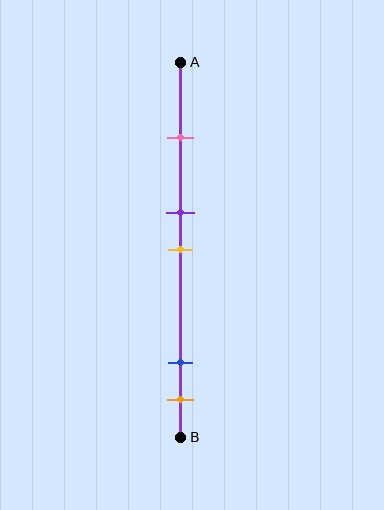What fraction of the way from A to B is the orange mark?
The orange mark is approximately 90% (0.9) of the way from A to B.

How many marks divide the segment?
There are 5 marks dividing the segment.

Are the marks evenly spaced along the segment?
No, the marks are not evenly spaced.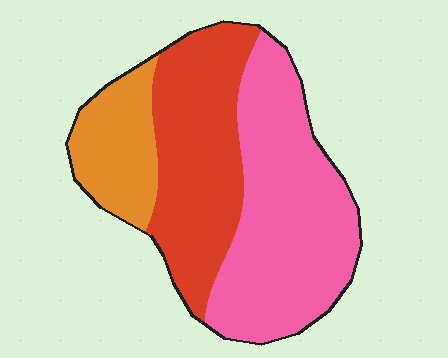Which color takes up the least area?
Orange, at roughly 15%.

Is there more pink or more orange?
Pink.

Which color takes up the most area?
Pink, at roughly 45%.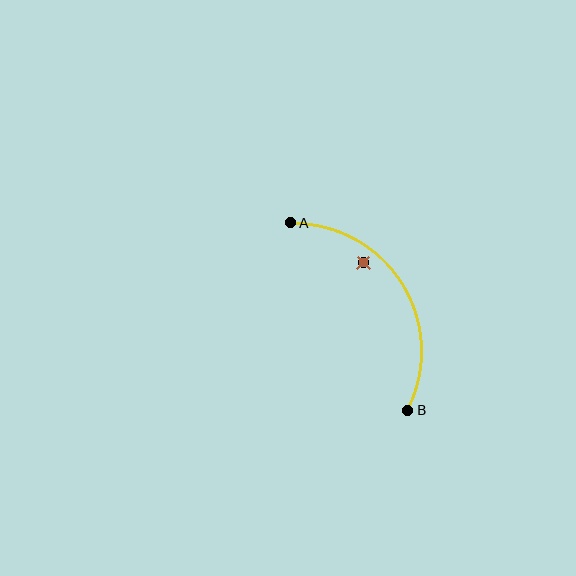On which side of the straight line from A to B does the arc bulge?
The arc bulges to the right of the straight line connecting A and B.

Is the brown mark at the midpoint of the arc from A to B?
No — the brown mark does not lie on the arc at all. It sits slightly inside the curve.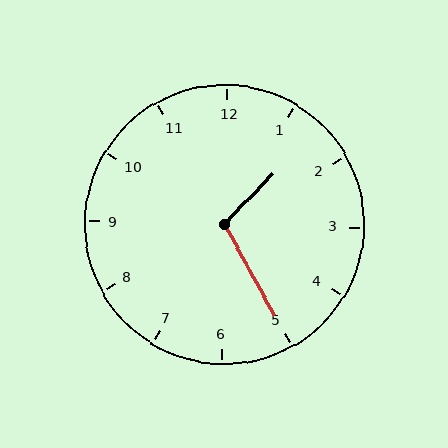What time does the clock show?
1:25.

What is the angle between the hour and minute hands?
Approximately 108 degrees.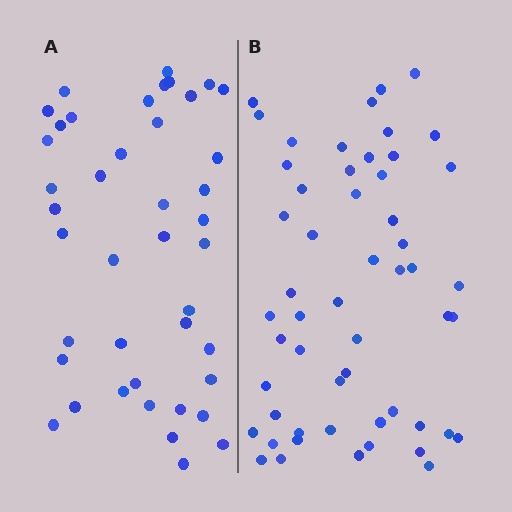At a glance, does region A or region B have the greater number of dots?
Region B (the right region) has more dots.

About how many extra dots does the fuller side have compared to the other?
Region B has roughly 12 or so more dots than region A.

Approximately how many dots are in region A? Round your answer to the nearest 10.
About 40 dots. (The exact count is 42, which rounds to 40.)